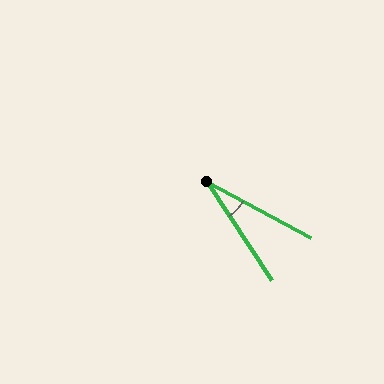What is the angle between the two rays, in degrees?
Approximately 28 degrees.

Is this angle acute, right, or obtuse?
It is acute.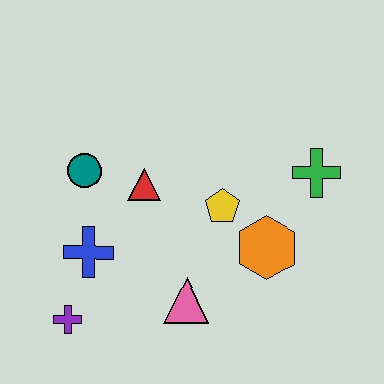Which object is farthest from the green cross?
The purple cross is farthest from the green cross.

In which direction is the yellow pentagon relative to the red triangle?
The yellow pentagon is to the right of the red triangle.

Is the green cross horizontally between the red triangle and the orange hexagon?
No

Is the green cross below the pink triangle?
No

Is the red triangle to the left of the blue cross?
No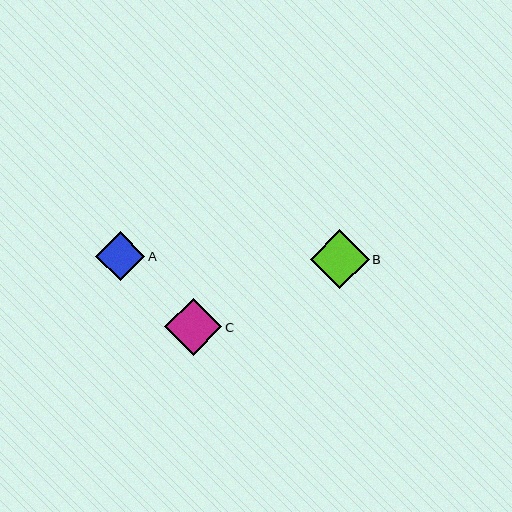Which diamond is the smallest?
Diamond A is the smallest with a size of approximately 49 pixels.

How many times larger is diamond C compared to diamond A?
Diamond C is approximately 1.2 times the size of diamond A.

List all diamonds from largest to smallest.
From largest to smallest: B, C, A.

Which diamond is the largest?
Diamond B is the largest with a size of approximately 59 pixels.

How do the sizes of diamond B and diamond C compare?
Diamond B and diamond C are approximately the same size.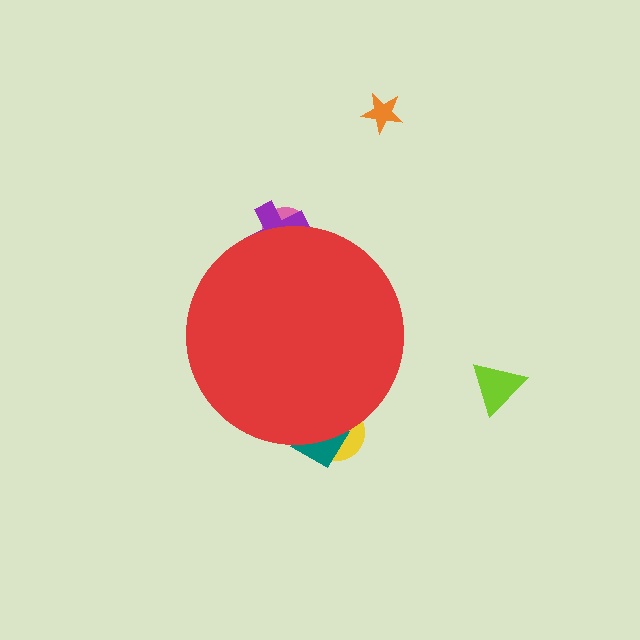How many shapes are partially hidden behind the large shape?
4 shapes are partially hidden.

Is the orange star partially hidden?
No, the orange star is fully visible.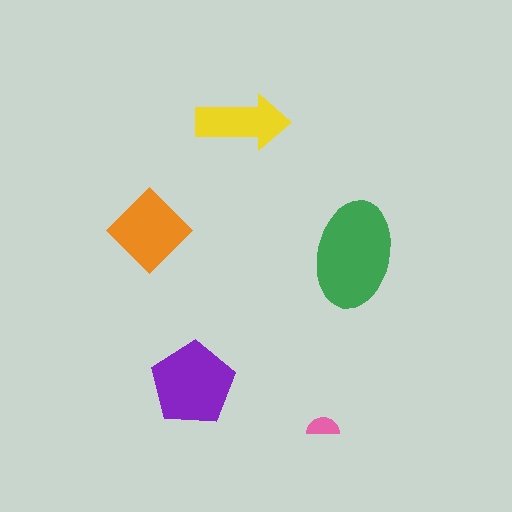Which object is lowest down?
The pink semicircle is bottommost.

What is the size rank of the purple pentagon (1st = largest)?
2nd.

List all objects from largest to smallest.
The green ellipse, the purple pentagon, the orange diamond, the yellow arrow, the pink semicircle.